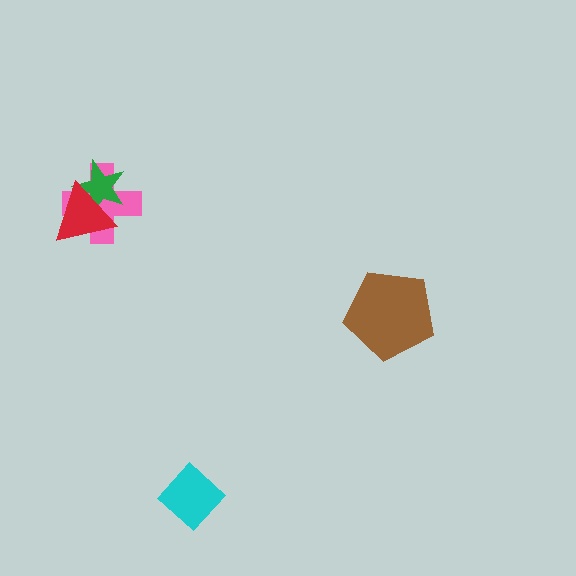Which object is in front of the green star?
The red triangle is in front of the green star.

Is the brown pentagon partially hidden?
No, no other shape covers it.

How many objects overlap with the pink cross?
2 objects overlap with the pink cross.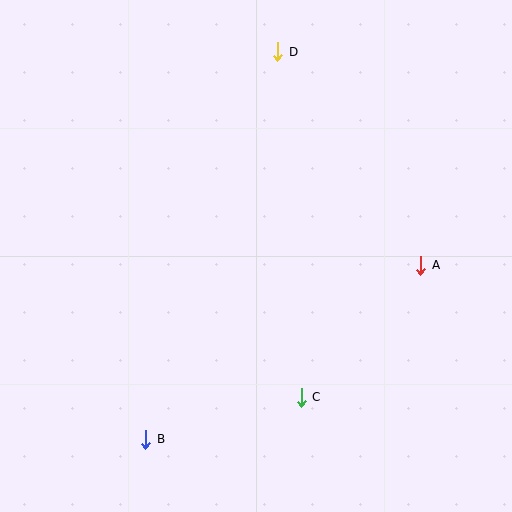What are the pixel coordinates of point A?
Point A is at (421, 265).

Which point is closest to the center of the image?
Point C at (301, 397) is closest to the center.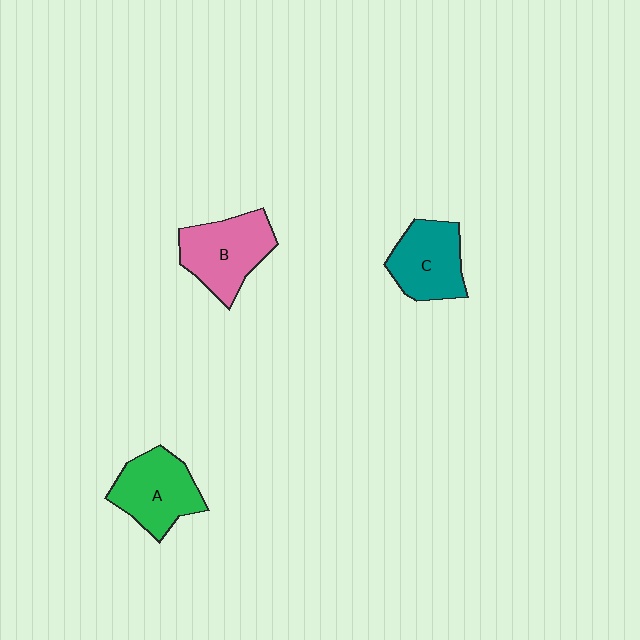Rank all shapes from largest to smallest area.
From largest to smallest: B (pink), A (green), C (teal).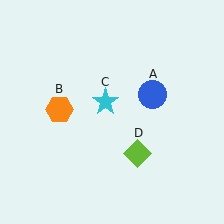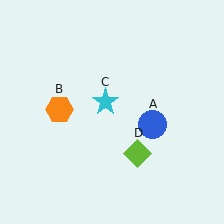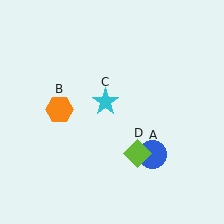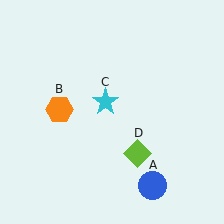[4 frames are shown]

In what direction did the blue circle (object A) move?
The blue circle (object A) moved down.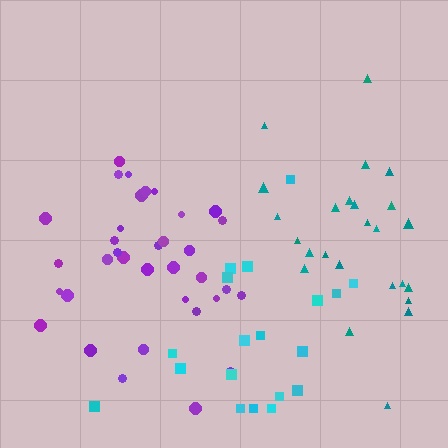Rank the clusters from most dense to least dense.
purple, teal, cyan.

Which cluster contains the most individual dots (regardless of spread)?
Purple (35).